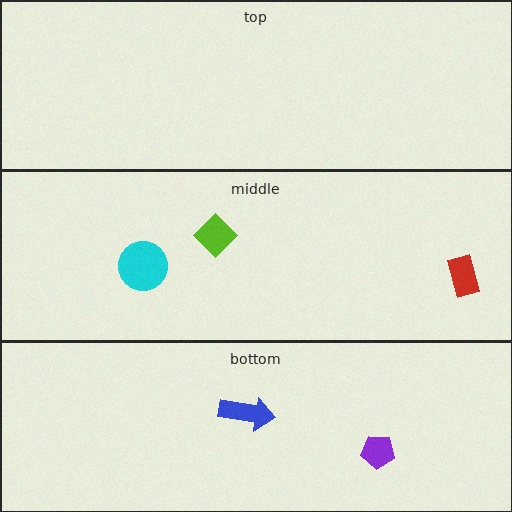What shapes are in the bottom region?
The purple pentagon, the blue arrow.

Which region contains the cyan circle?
The middle region.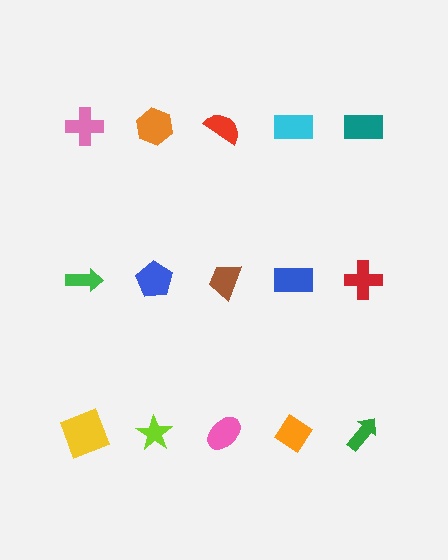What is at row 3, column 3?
A pink ellipse.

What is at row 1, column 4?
A cyan rectangle.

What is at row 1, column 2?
An orange hexagon.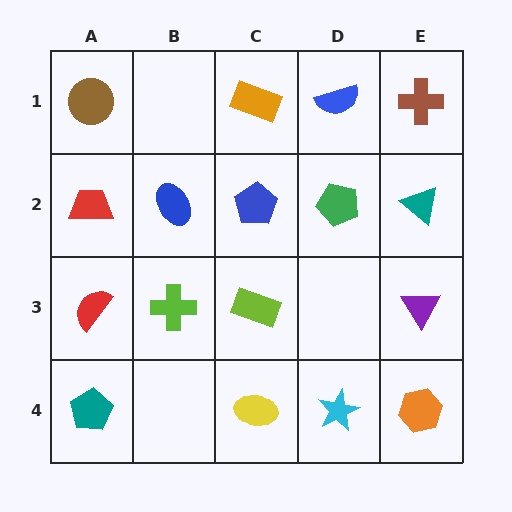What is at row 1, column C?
An orange rectangle.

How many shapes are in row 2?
5 shapes.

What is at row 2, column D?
A green pentagon.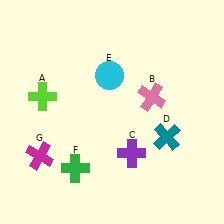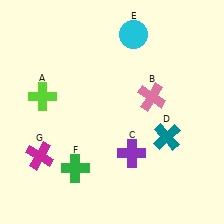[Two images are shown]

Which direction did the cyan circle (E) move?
The cyan circle (E) moved up.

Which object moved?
The cyan circle (E) moved up.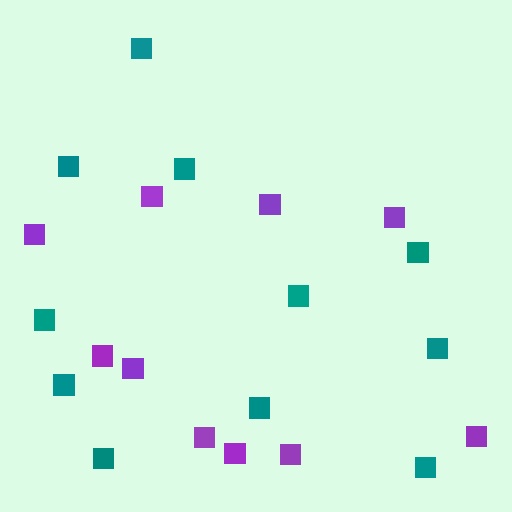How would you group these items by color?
There are 2 groups: one group of teal squares (11) and one group of purple squares (10).